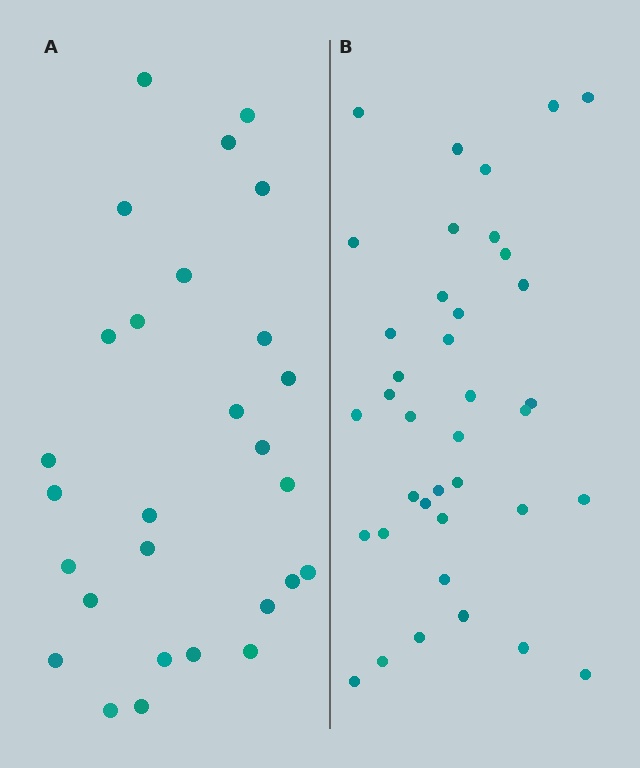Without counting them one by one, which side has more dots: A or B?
Region B (the right region) has more dots.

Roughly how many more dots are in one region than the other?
Region B has roughly 10 or so more dots than region A.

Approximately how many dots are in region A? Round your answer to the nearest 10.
About 30 dots. (The exact count is 28, which rounds to 30.)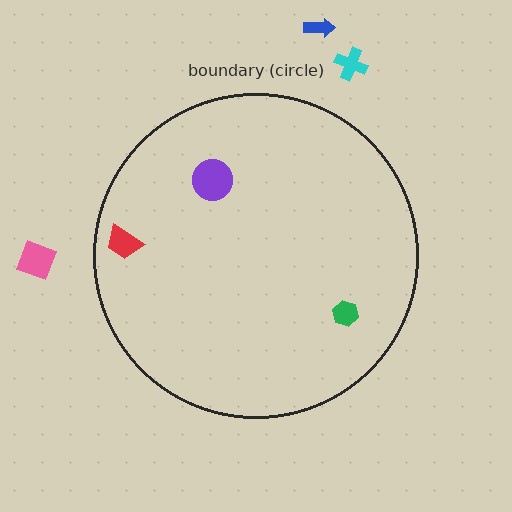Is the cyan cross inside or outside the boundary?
Outside.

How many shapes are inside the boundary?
3 inside, 3 outside.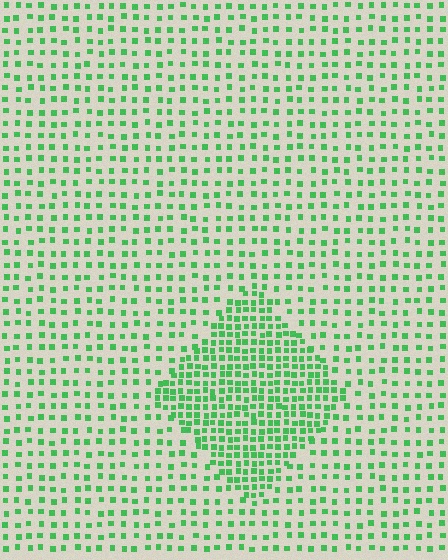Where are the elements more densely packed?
The elements are more densely packed inside the diamond boundary.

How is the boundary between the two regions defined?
The boundary is defined by a change in element density (approximately 2.1x ratio). All elements are the same color, size, and shape.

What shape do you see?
I see a diamond.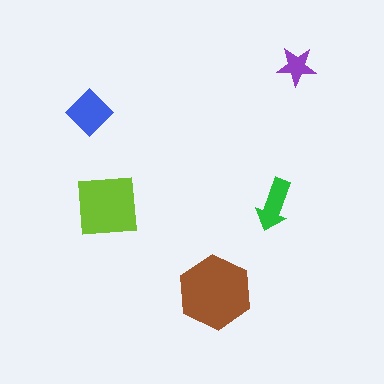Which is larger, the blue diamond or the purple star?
The blue diamond.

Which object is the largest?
The brown hexagon.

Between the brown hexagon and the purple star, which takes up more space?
The brown hexagon.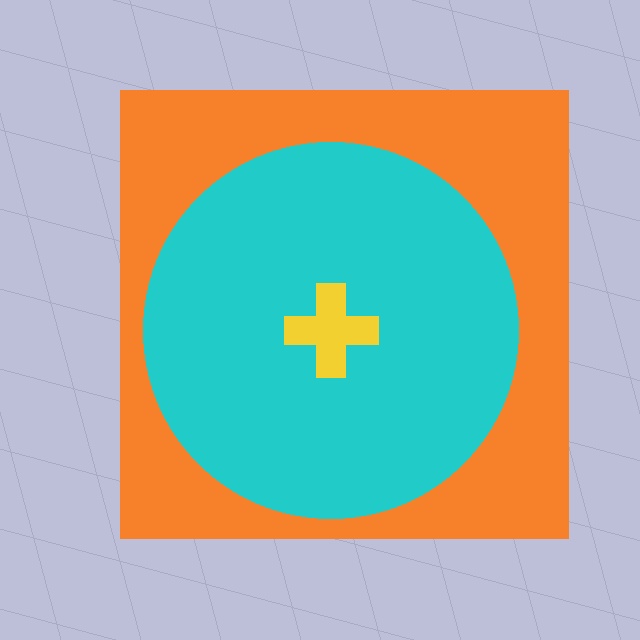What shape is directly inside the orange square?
The cyan circle.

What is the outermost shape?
The orange square.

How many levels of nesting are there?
3.